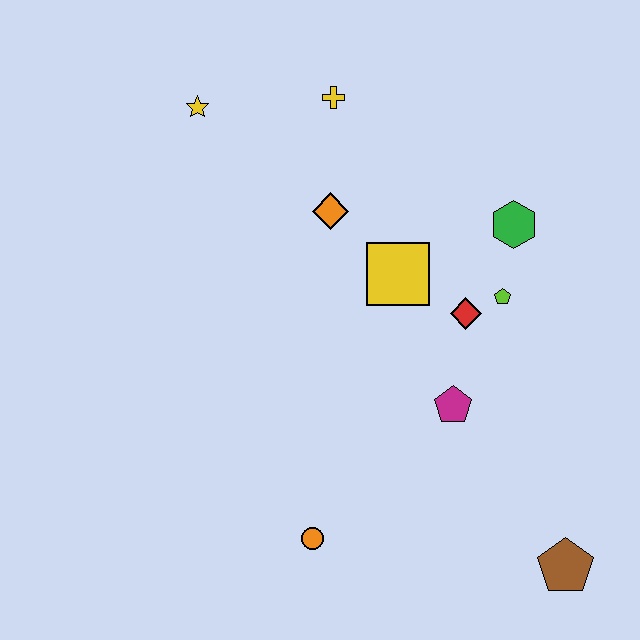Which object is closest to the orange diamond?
The yellow square is closest to the orange diamond.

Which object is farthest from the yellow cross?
The brown pentagon is farthest from the yellow cross.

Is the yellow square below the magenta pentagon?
No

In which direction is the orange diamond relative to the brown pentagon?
The orange diamond is above the brown pentagon.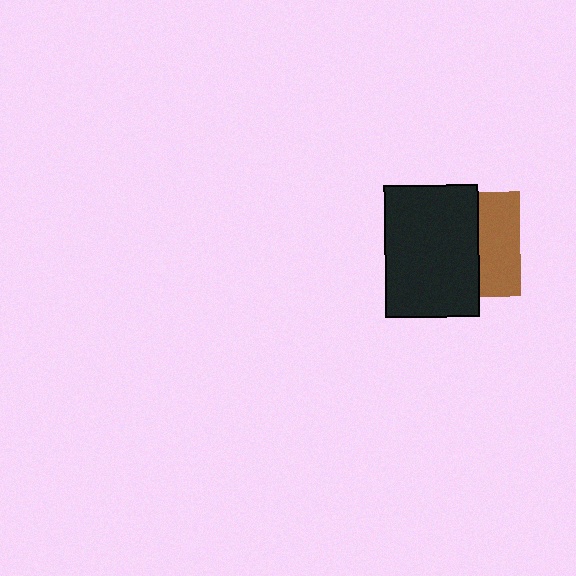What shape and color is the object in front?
The object in front is a black rectangle.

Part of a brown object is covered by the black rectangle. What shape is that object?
It is a square.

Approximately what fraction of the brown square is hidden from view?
Roughly 60% of the brown square is hidden behind the black rectangle.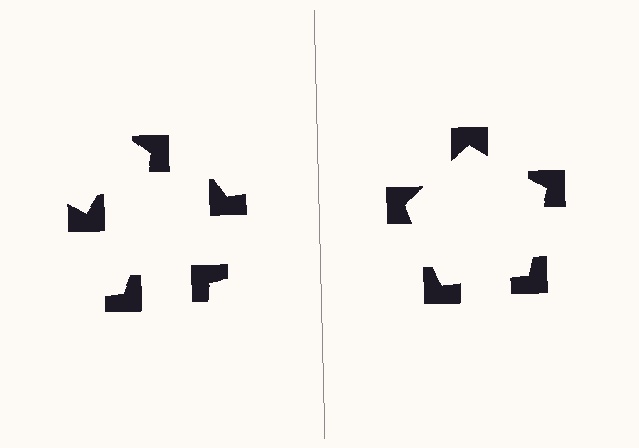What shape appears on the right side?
An illusory pentagon.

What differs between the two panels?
The notched squares are positioned identically on both sides; only the wedge orientations differ. On the right they align to a pentagon; on the left they are misaligned.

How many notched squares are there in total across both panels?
10 — 5 on each side.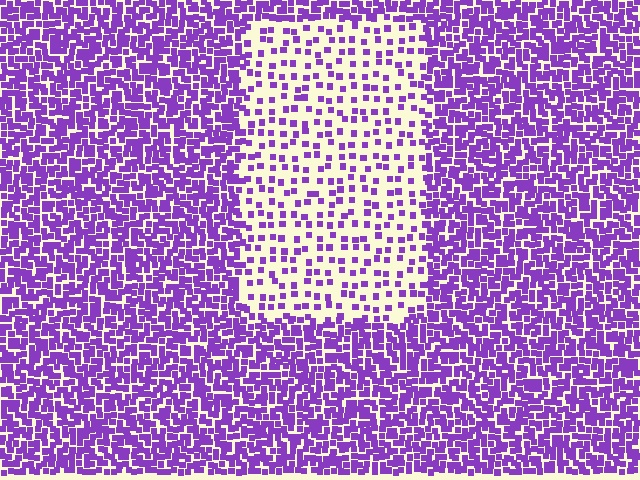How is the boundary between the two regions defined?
The boundary is defined by a change in element density (approximately 2.8x ratio). All elements are the same color, size, and shape.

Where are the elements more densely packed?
The elements are more densely packed outside the rectangle boundary.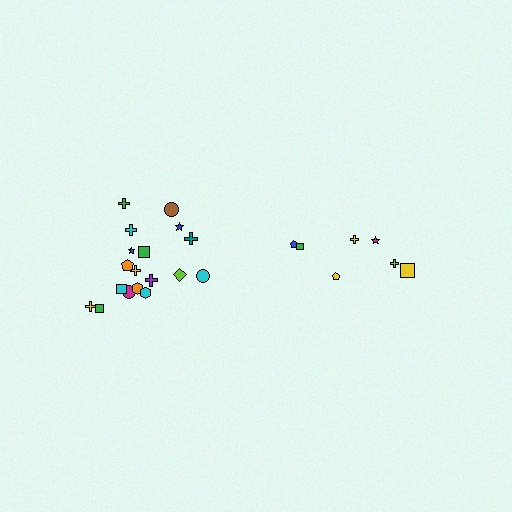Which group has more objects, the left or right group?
The left group.